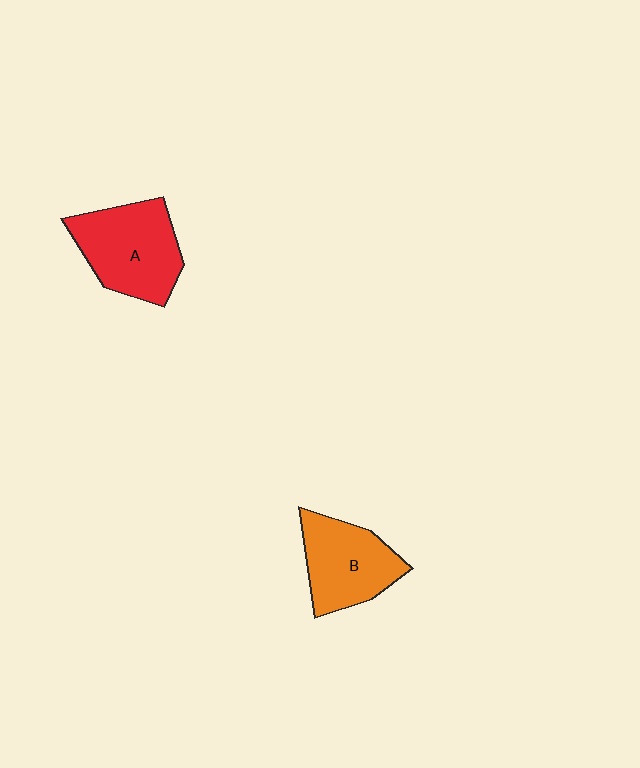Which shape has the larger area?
Shape A (red).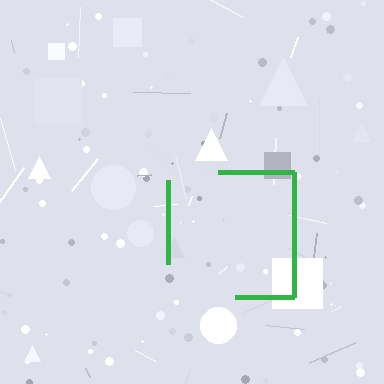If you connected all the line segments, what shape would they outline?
They would outline a square.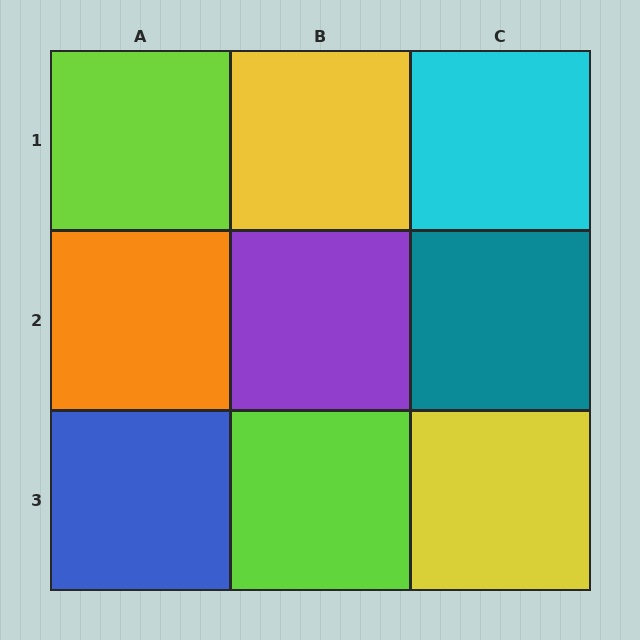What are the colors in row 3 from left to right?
Blue, lime, yellow.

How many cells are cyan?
1 cell is cyan.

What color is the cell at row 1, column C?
Cyan.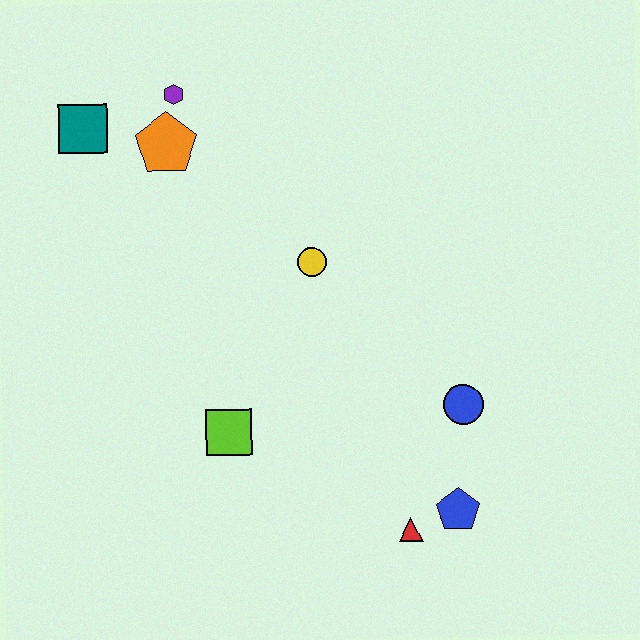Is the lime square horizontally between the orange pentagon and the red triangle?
Yes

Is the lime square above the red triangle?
Yes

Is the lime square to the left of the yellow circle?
Yes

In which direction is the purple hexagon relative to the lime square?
The purple hexagon is above the lime square.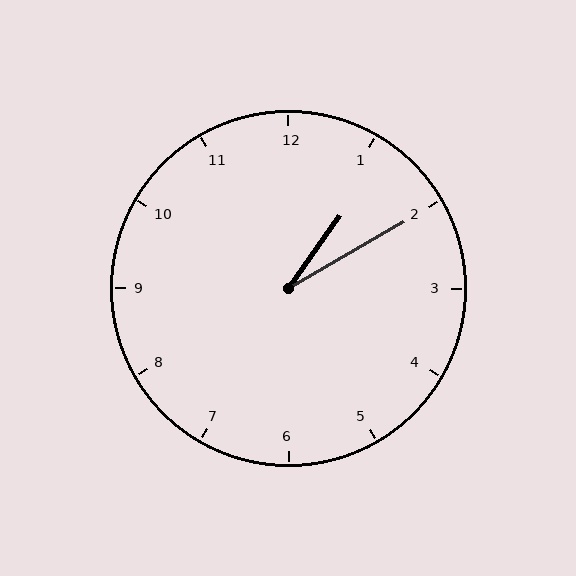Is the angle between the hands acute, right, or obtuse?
It is acute.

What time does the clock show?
1:10.